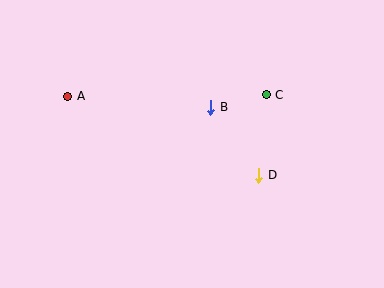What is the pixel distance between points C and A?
The distance between C and A is 199 pixels.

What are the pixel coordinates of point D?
Point D is at (259, 175).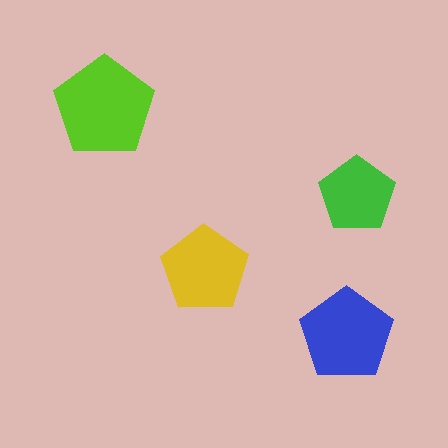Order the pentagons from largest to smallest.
the lime one, the blue one, the yellow one, the green one.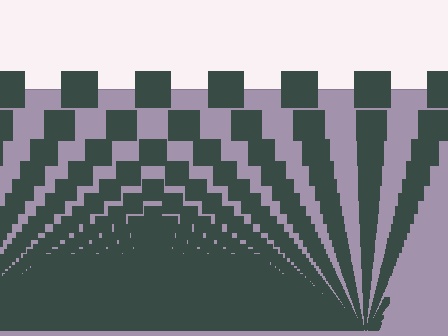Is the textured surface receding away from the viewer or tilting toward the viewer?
The surface appears to tilt toward the viewer. Texture elements get larger and sparser toward the top.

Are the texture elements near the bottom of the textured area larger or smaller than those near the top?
Smaller. The gradient is inverted — elements near the bottom are smaller and denser.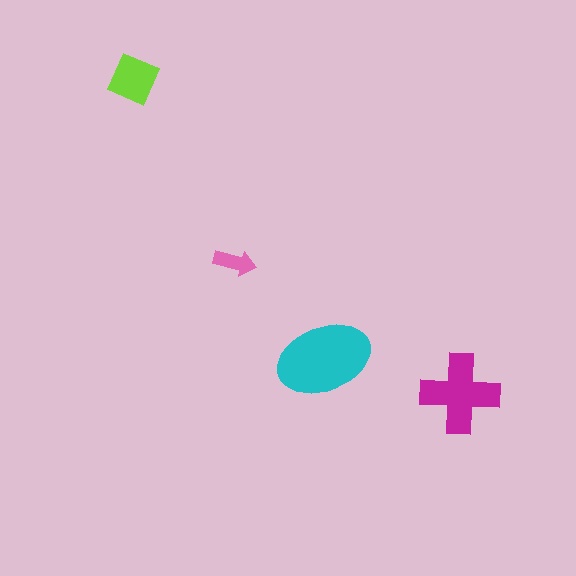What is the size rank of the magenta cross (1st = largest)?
2nd.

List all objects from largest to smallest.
The cyan ellipse, the magenta cross, the lime diamond, the pink arrow.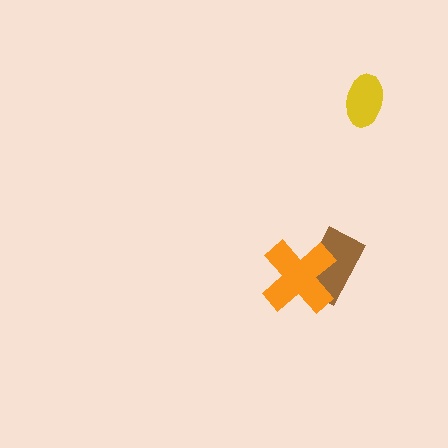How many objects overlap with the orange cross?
1 object overlaps with the orange cross.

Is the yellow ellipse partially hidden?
No, no other shape covers it.